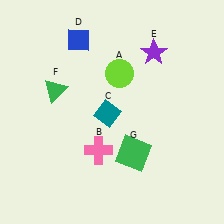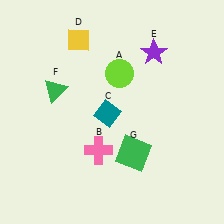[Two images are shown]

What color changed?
The diamond (D) changed from blue in Image 1 to yellow in Image 2.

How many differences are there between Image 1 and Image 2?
There is 1 difference between the two images.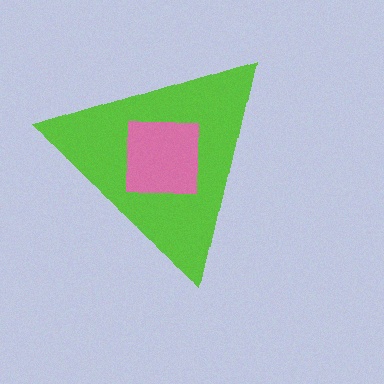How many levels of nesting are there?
2.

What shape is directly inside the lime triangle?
The pink square.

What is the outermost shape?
The lime triangle.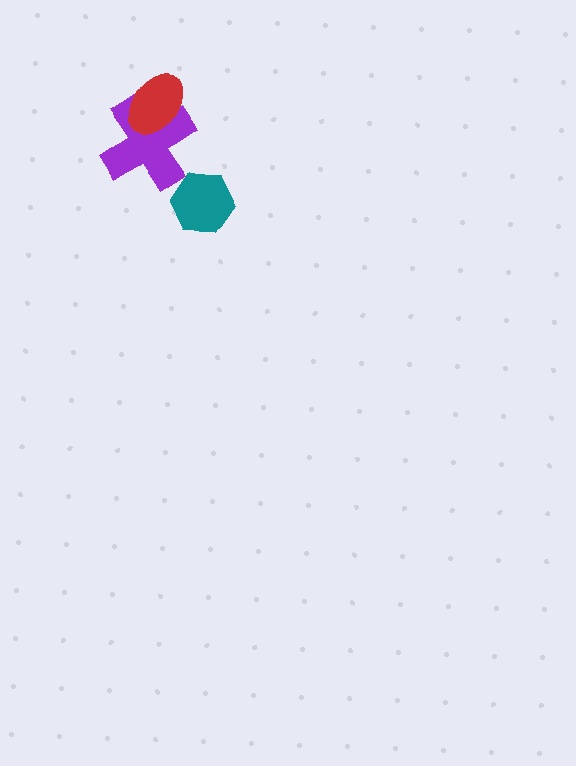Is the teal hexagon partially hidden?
No, no other shape covers it.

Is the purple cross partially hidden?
Yes, it is partially covered by another shape.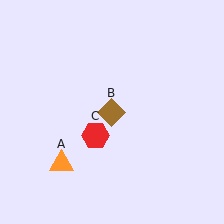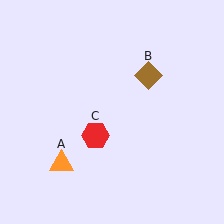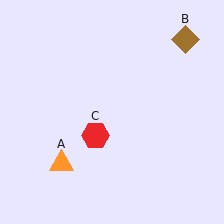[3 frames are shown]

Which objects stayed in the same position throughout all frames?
Orange triangle (object A) and red hexagon (object C) remained stationary.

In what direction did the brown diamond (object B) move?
The brown diamond (object B) moved up and to the right.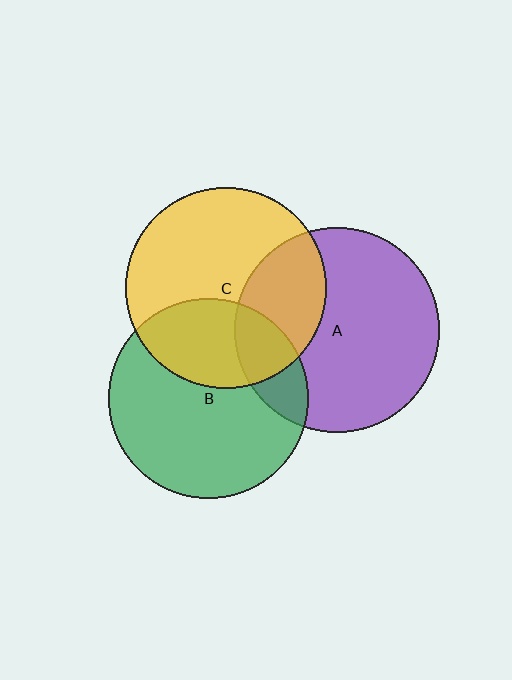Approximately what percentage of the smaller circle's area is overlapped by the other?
Approximately 15%.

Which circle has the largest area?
Circle A (purple).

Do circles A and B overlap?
Yes.